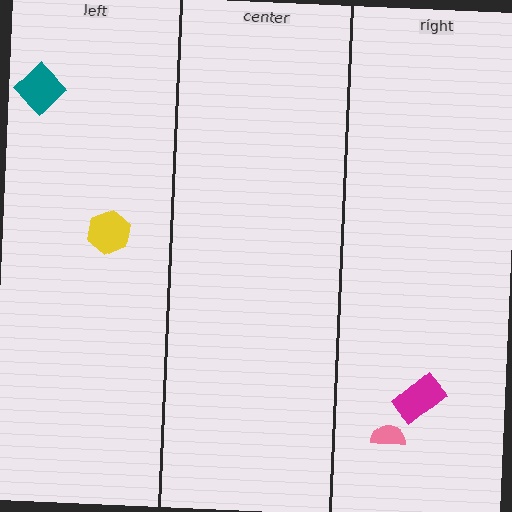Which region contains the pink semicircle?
The right region.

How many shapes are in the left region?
2.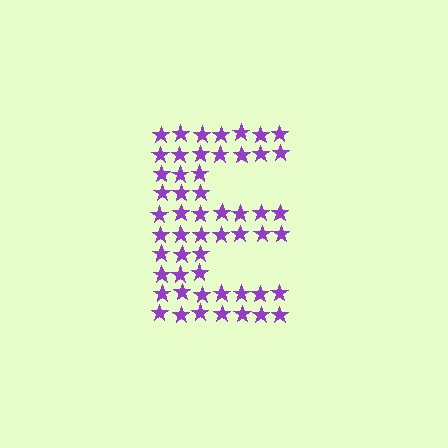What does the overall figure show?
The overall figure shows the letter E.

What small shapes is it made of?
It is made of small stars.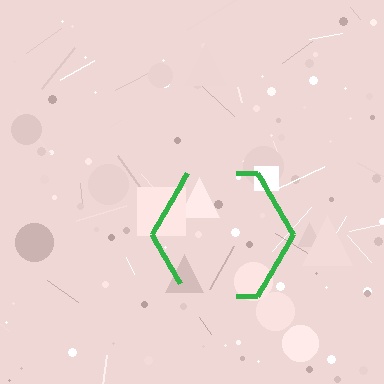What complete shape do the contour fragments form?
The contour fragments form a hexagon.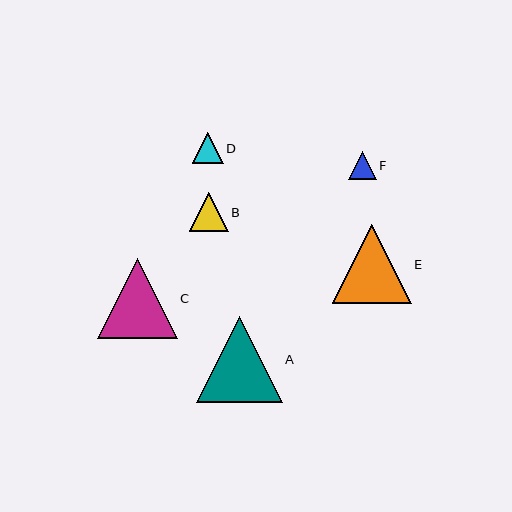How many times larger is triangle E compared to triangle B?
Triangle E is approximately 2.0 times the size of triangle B.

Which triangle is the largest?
Triangle A is the largest with a size of approximately 86 pixels.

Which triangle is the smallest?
Triangle F is the smallest with a size of approximately 28 pixels.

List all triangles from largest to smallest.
From largest to smallest: A, C, E, B, D, F.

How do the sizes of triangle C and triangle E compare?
Triangle C and triangle E are approximately the same size.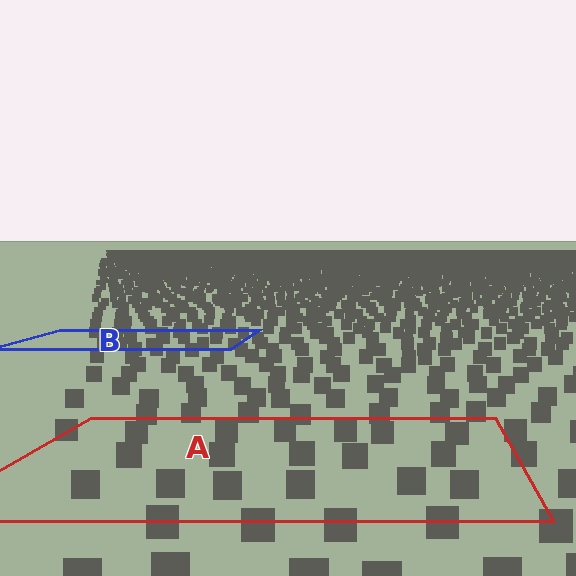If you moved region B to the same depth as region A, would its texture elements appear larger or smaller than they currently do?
They would appear larger. At a closer depth, the same texture elements are projected at a bigger on-screen size.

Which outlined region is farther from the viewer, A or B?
Region B is farther from the viewer — the texture elements inside it appear smaller and more densely packed.